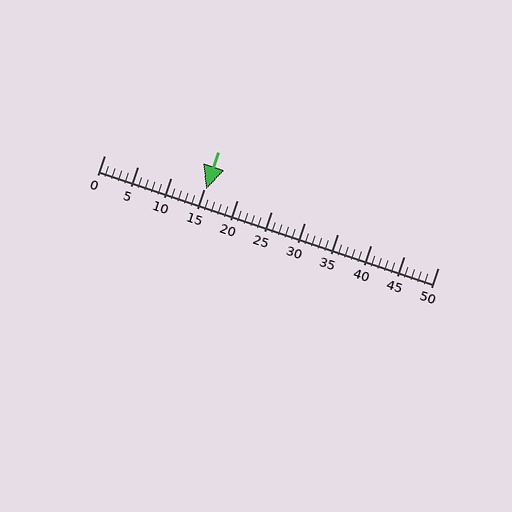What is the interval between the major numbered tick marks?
The major tick marks are spaced 5 units apart.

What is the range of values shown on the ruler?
The ruler shows values from 0 to 50.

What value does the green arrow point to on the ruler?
The green arrow points to approximately 15.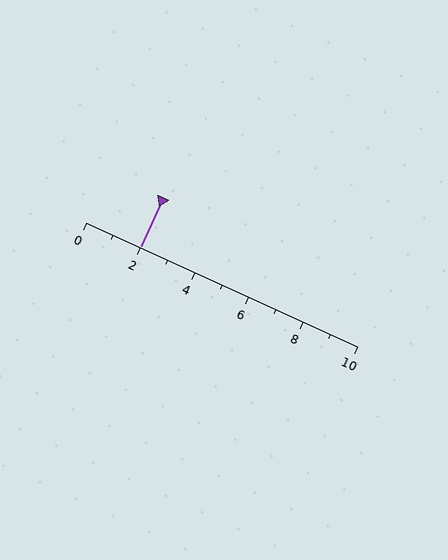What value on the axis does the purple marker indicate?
The marker indicates approximately 2.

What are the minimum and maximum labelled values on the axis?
The axis runs from 0 to 10.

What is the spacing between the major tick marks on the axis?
The major ticks are spaced 2 apart.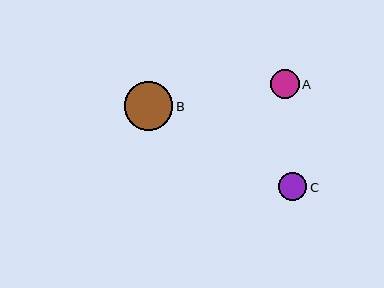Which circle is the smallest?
Circle C is the smallest with a size of approximately 29 pixels.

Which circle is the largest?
Circle B is the largest with a size of approximately 48 pixels.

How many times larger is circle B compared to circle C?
Circle B is approximately 1.7 times the size of circle C.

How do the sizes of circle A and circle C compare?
Circle A and circle C are approximately the same size.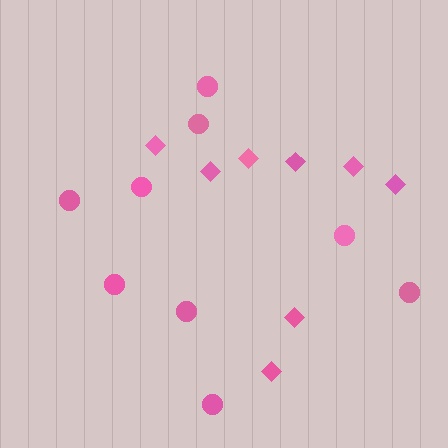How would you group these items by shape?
There are 2 groups: one group of circles (9) and one group of diamonds (8).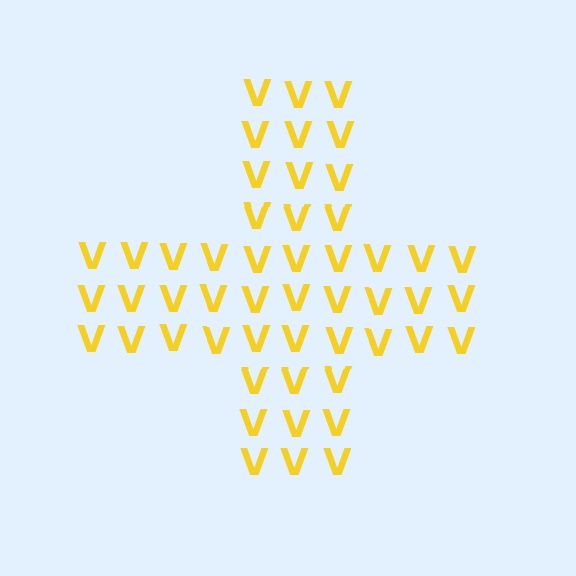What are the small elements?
The small elements are letter V's.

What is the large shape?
The large shape is a cross.